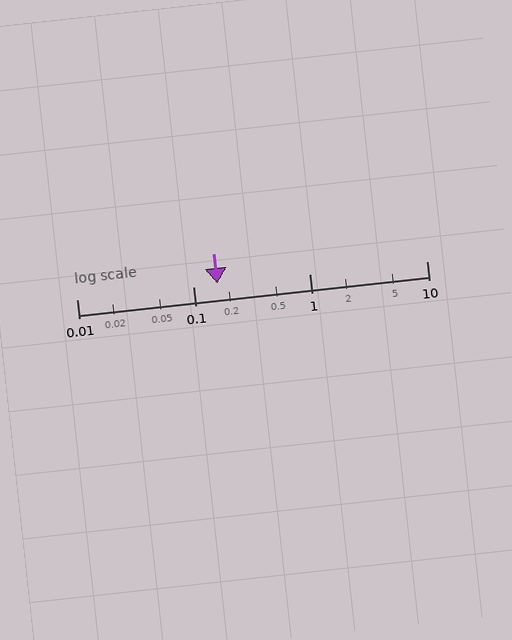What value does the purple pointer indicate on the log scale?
The pointer indicates approximately 0.16.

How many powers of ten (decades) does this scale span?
The scale spans 3 decades, from 0.01 to 10.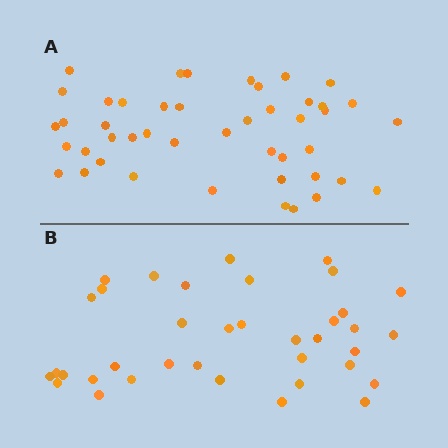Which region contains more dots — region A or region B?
Region A (the top region) has more dots.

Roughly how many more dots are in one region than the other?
Region A has roughly 8 or so more dots than region B.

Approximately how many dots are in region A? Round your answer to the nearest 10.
About 40 dots. (The exact count is 45, which rounds to 40.)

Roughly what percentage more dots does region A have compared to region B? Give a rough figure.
About 20% more.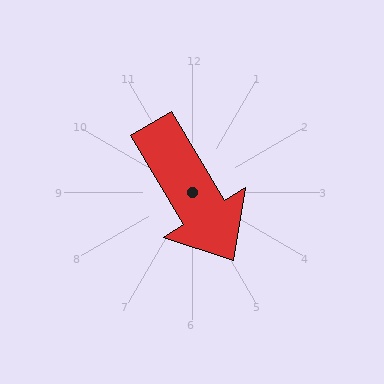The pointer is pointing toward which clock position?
Roughly 5 o'clock.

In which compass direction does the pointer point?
Southeast.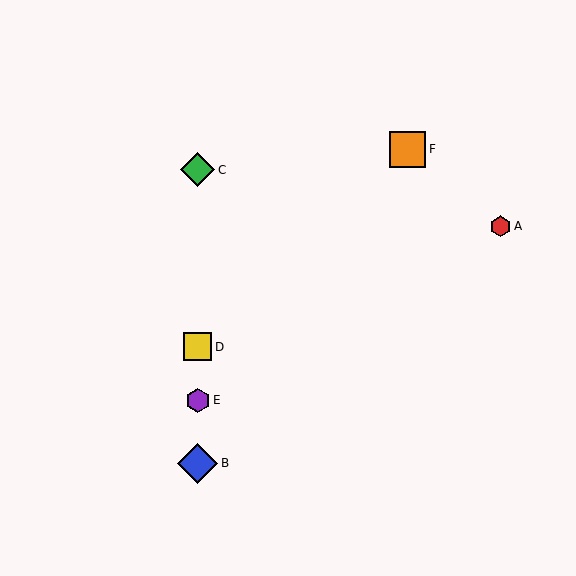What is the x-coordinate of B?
Object B is at x≈198.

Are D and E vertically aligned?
Yes, both are at x≈198.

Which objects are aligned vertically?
Objects B, C, D, E are aligned vertically.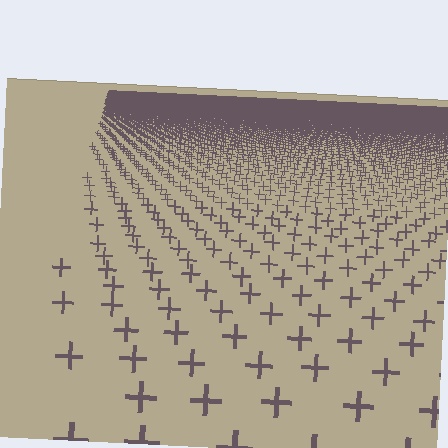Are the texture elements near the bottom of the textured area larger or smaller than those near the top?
Larger. Near the bottom, elements are closer to the viewer and appear at a bigger on-screen size.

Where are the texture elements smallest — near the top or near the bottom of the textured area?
Near the top.